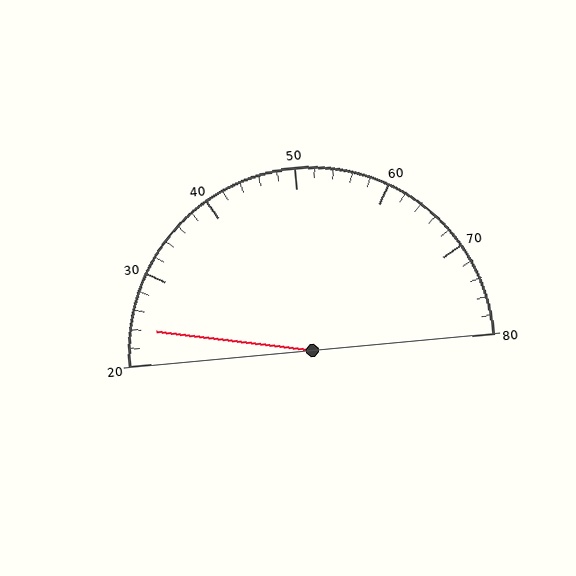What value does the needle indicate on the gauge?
The needle indicates approximately 24.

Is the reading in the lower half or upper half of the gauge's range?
The reading is in the lower half of the range (20 to 80).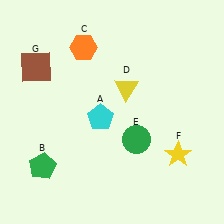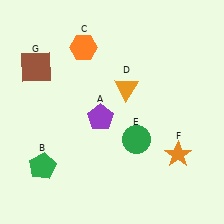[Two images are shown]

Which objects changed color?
A changed from cyan to purple. D changed from yellow to orange. F changed from yellow to orange.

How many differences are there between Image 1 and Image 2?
There are 3 differences between the two images.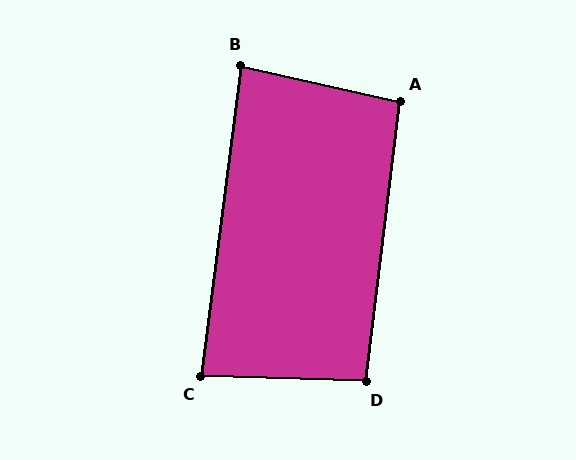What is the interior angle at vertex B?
Approximately 85 degrees (acute).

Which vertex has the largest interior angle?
A, at approximately 96 degrees.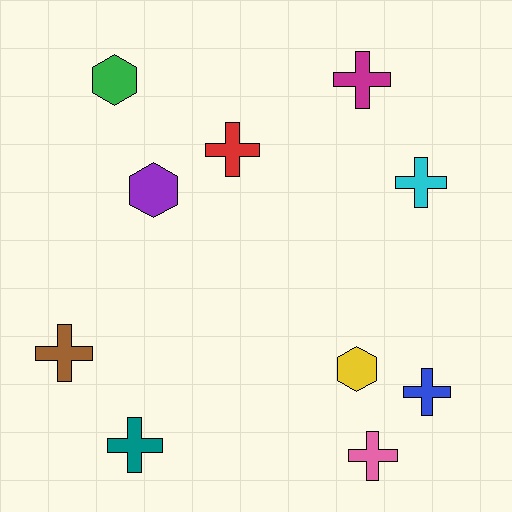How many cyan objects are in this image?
There is 1 cyan object.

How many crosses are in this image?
There are 7 crosses.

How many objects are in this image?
There are 10 objects.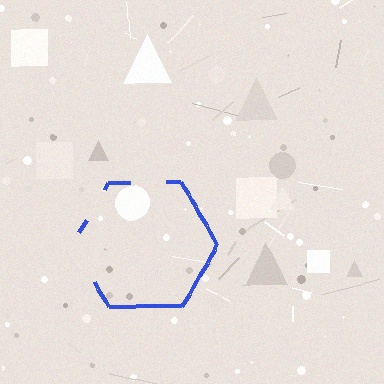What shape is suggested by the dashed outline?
The dashed outline suggests a hexagon.